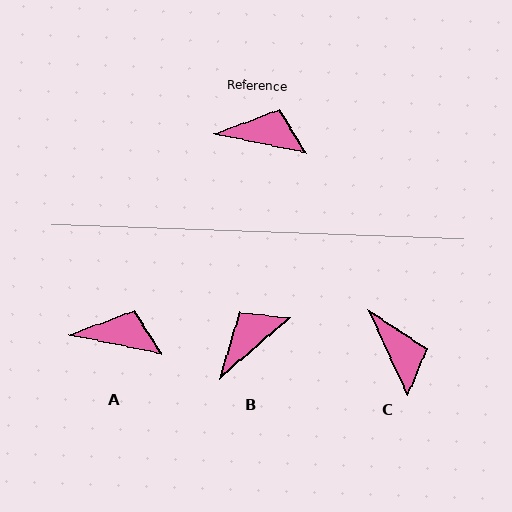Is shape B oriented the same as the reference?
No, it is off by about 52 degrees.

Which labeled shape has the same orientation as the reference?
A.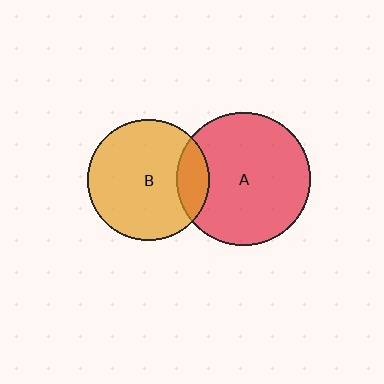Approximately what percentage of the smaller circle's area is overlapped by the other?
Approximately 15%.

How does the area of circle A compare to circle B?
Approximately 1.2 times.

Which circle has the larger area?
Circle A (red).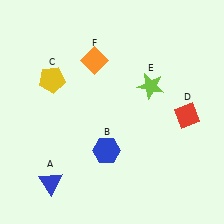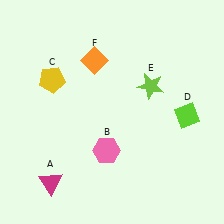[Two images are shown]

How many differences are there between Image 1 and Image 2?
There are 3 differences between the two images.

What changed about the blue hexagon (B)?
In Image 1, B is blue. In Image 2, it changed to pink.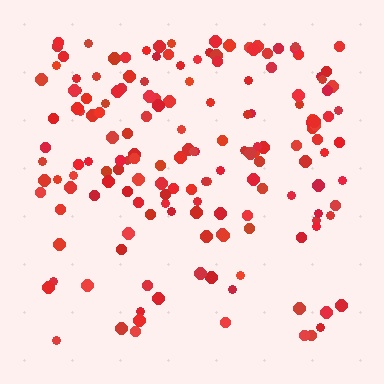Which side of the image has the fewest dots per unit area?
The bottom.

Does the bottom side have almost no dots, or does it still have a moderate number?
Still a moderate number, just noticeably fewer than the top.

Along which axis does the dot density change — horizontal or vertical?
Vertical.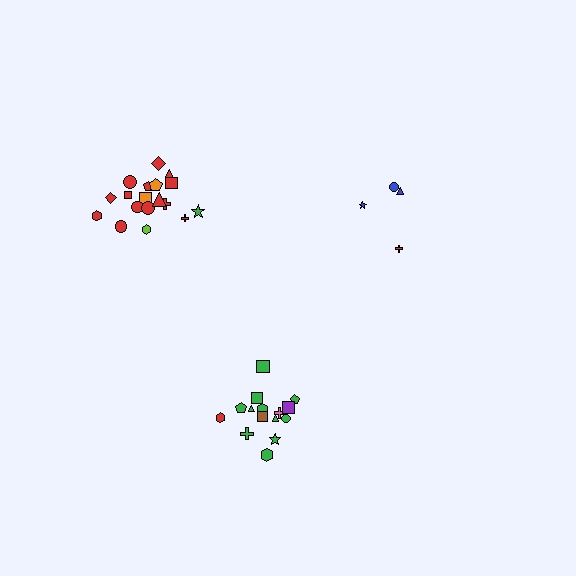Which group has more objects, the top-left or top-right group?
The top-left group.